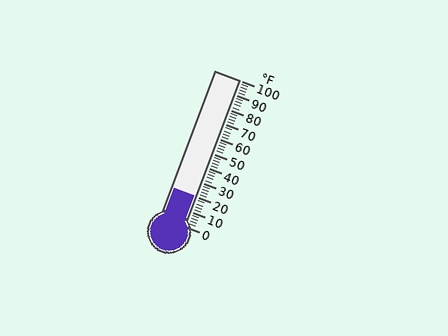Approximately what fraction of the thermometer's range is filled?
The thermometer is filled to approximately 20% of its range.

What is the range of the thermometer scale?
The thermometer scale ranges from 0°F to 100°F.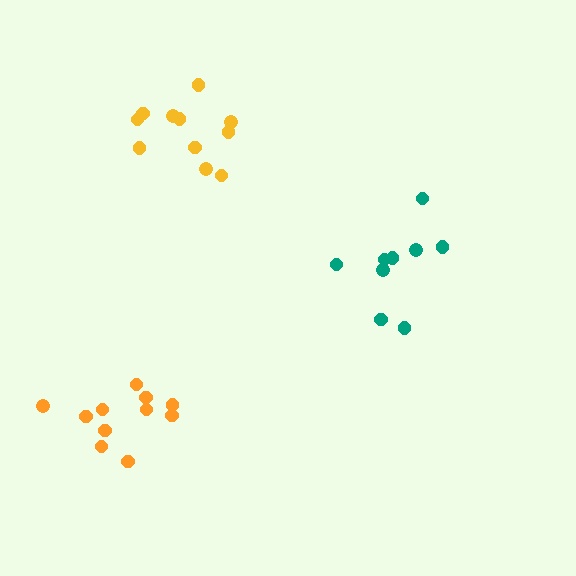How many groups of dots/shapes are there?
There are 3 groups.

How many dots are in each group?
Group 1: 9 dots, Group 2: 11 dots, Group 3: 11 dots (31 total).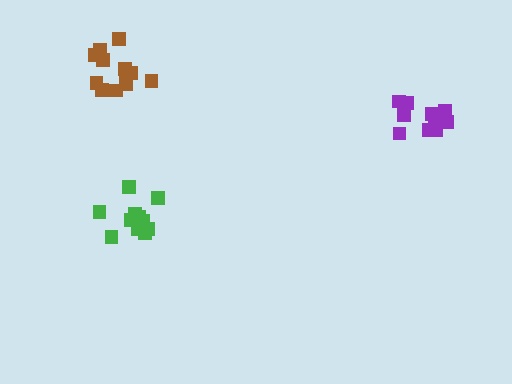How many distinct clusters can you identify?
There are 3 distinct clusters.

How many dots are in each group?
Group 1: 12 dots, Group 2: 12 dots, Group 3: 10 dots (34 total).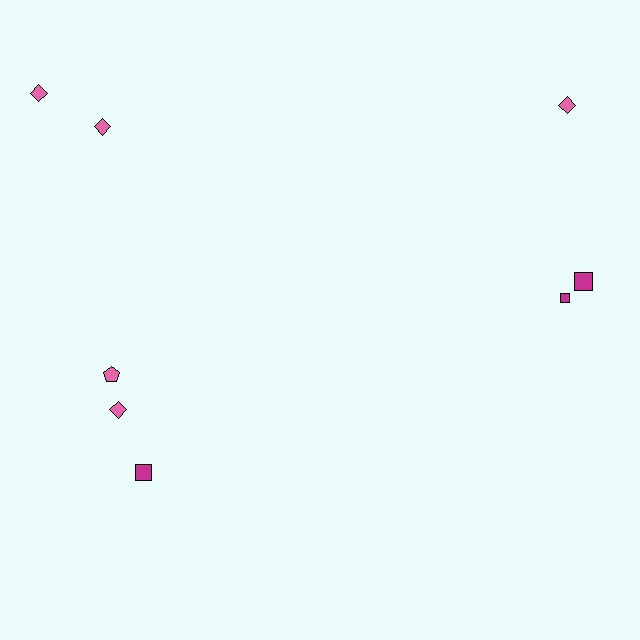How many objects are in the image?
There are 8 objects.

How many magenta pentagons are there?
There are no magenta pentagons.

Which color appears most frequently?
Pink, with 5 objects.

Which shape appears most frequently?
Diamond, with 4 objects.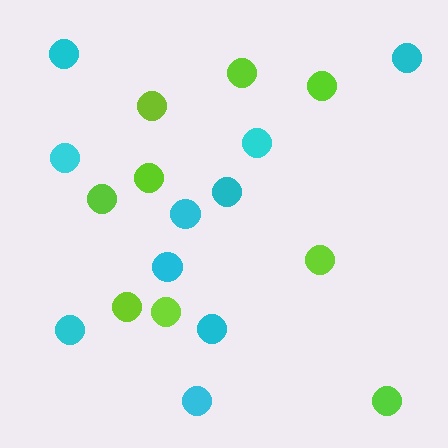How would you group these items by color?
There are 2 groups: one group of cyan circles (10) and one group of lime circles (9).